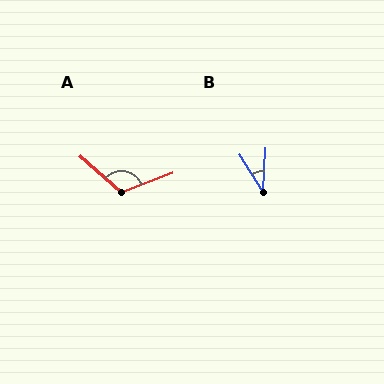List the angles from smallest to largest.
B (35°), A (118°).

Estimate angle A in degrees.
Approximately 118 degrees.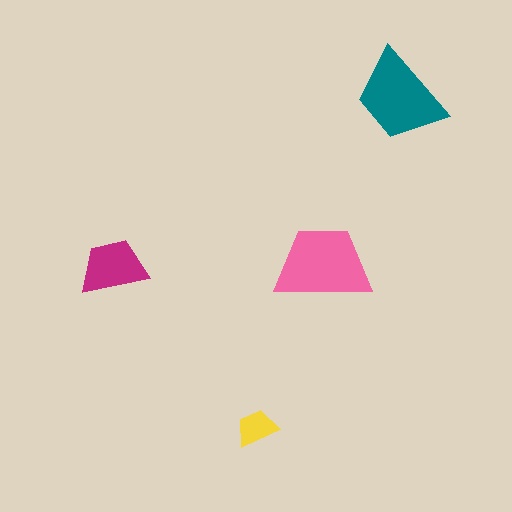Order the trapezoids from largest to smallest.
the pink one, the teal one, the magenta one, the yellow one.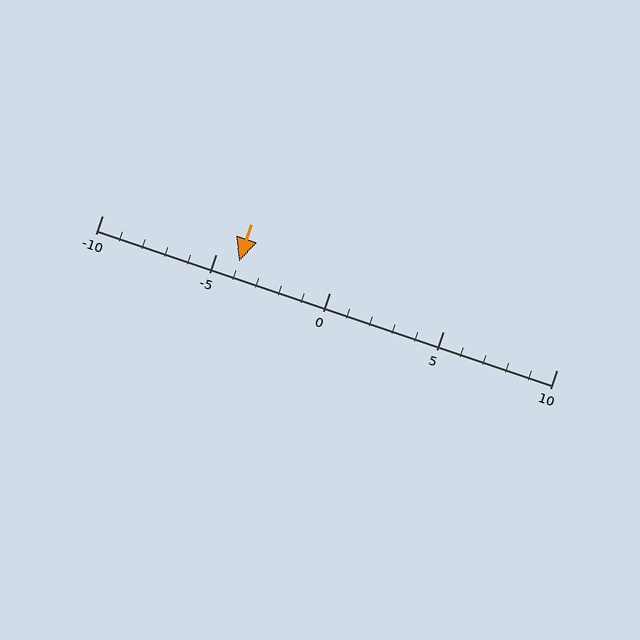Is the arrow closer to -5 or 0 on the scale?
The arrow is closer to -5.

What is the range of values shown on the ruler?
The ruler shows values from -10 to 10.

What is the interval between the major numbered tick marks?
The major tick marks are spaced 5 units apart.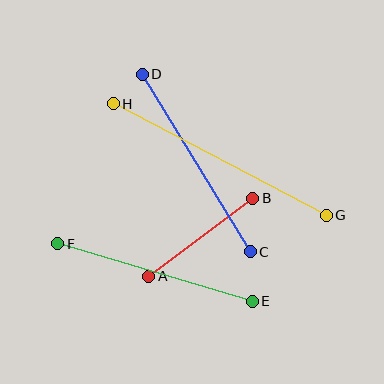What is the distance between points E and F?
The distance is approximately 203 pixels.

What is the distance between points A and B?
The distance is approximately 130 pixels.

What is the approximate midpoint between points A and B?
The midpoint is at approximately (201, 237) pixels.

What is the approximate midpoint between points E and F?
The midpoint is at approximately (155, 272) pixels.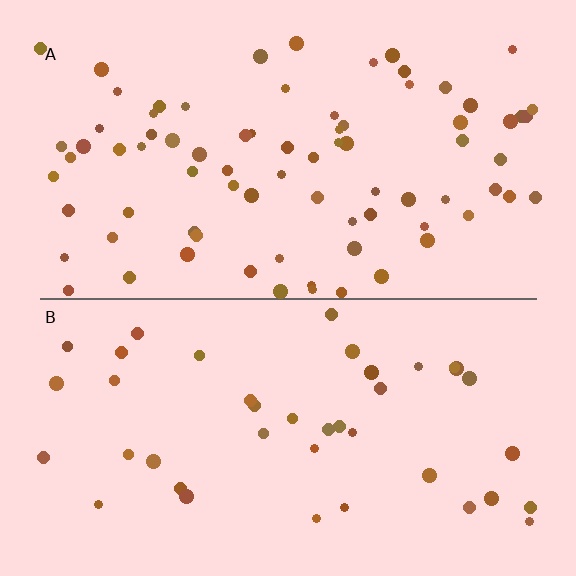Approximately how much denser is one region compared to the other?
Approximately 1.9× — region A over region B.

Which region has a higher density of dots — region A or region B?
A (the top).